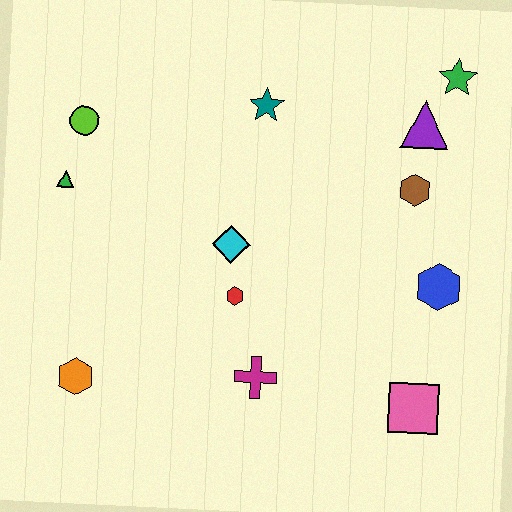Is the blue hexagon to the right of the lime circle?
Yes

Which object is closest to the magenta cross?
The red hexagon is closest to the magenta cross.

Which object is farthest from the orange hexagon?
The green star is farthest from the orange hexagon.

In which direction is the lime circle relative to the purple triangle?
The lime circle is to the left of the purple triangle.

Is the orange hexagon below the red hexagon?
Yes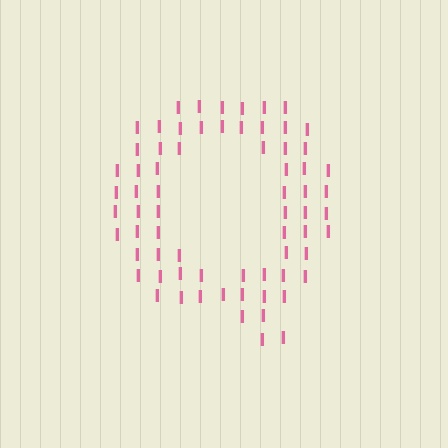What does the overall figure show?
The overall figure shows the letter Q.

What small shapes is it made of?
It is made of small letter I's.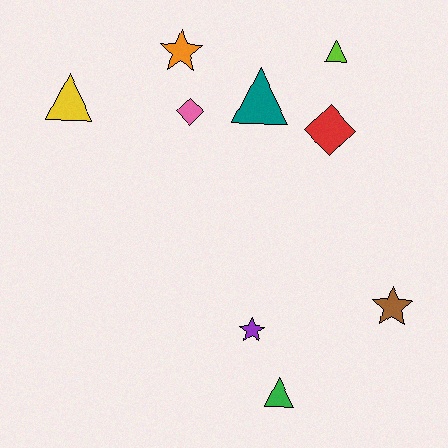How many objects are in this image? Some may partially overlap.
There are 9 objects.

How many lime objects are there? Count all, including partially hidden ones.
There is 1 lime object.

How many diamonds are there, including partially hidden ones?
There are 2 diamonds.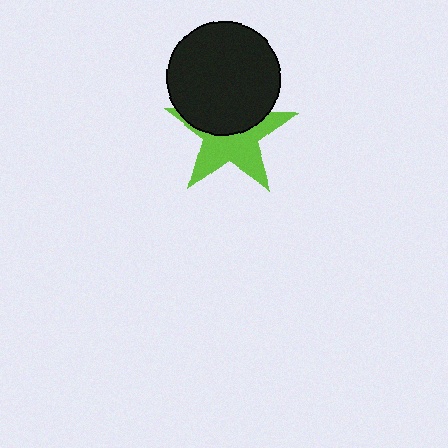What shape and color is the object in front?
The object in front is a black circle.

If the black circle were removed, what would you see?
You would see the complete lime star.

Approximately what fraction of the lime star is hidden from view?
Roughly 44% of the lime star is hidden behind the black circle.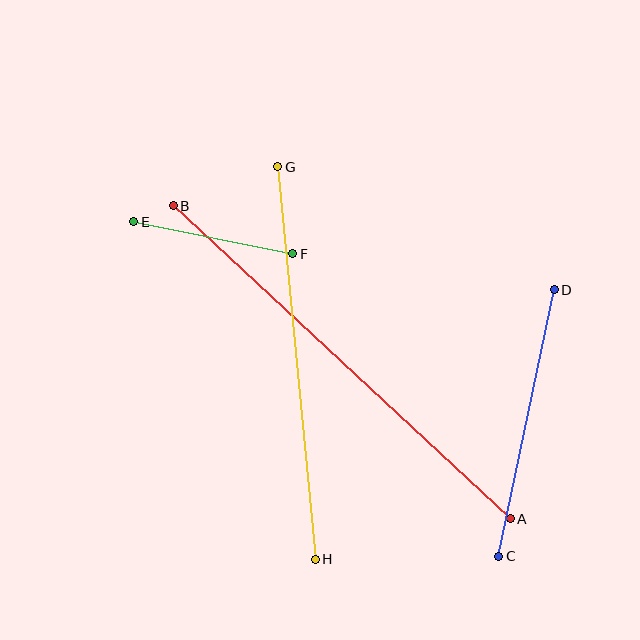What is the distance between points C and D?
The distance is approximately 272 pixels.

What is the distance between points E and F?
The distance is approximately 163 pixels.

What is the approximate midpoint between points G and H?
The midpoint is at approximately (296, 363) pixels.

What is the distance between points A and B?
The distance is approximately 460 pixels.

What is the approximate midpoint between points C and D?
The midpoint is at approximately (526, 423) pixels.